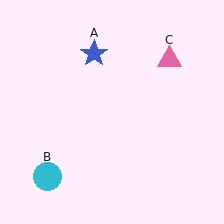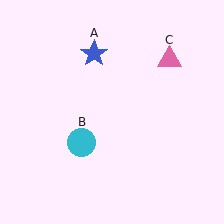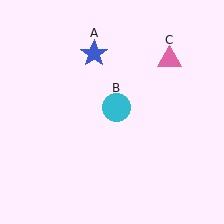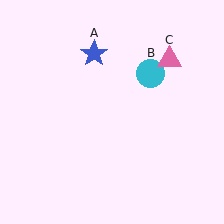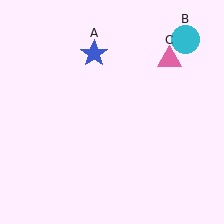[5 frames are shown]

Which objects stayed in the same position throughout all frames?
Blue star (object A) and pink triangle (object C) remained stationary.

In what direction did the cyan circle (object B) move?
The cyan circle (object B) moved up and to the right.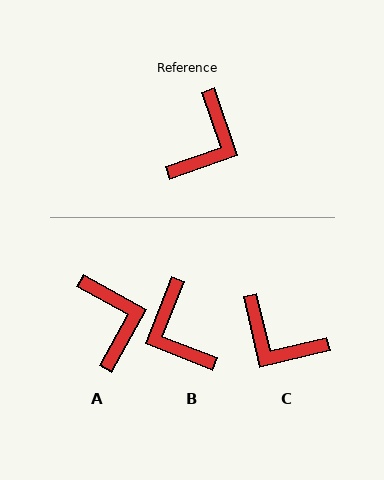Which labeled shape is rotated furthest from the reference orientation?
B, about 131 degrees away.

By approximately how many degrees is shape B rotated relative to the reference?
Approximately 131 degrees clockwise.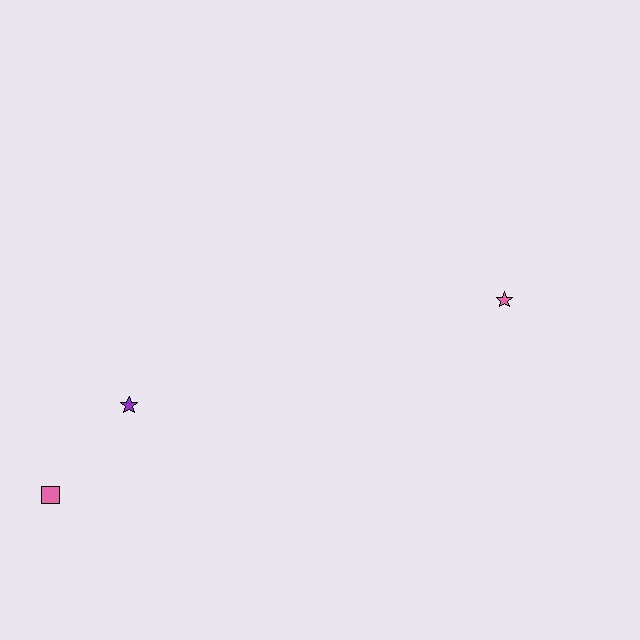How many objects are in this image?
There are 3 objects.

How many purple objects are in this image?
There is 1 purple object.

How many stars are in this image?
There are 2 stars.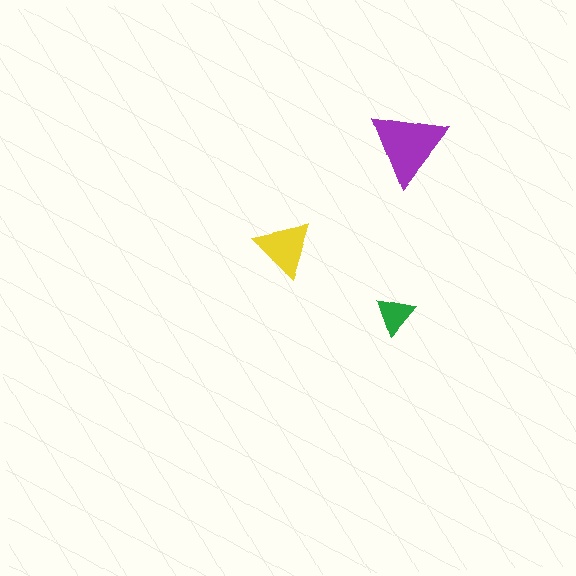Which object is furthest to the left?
The yellow triangle is leftmost.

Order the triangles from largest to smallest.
the purple one, the yellow one, the green one.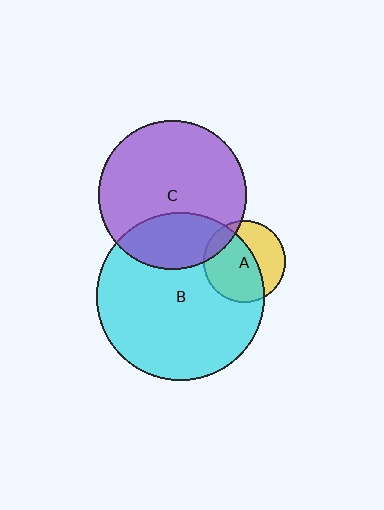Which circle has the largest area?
Circle B (cyan).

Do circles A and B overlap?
Yes.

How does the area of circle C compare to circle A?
Approximately 3.3 times.